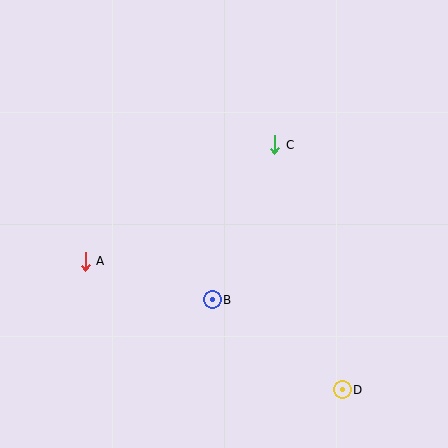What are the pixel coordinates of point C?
Point C is at (275, 145).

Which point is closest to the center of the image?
Point B at (212, 300) is closest to the center.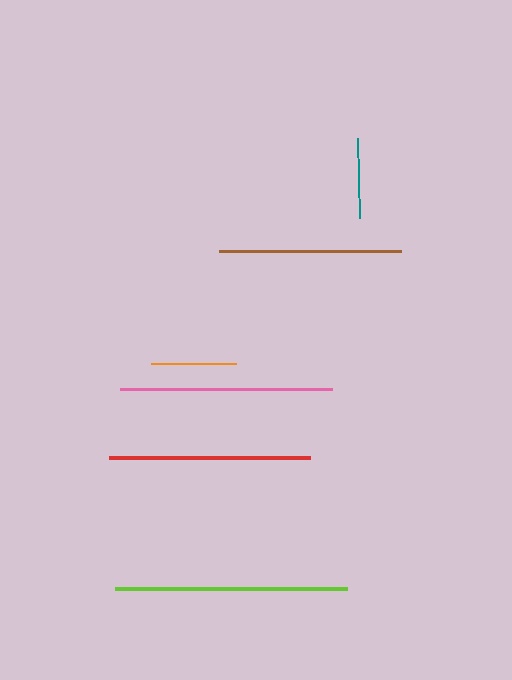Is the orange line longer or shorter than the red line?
The red line is longer than the orange line.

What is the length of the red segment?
The red segment is approximately 201 pixels long.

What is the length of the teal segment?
The teal segment is approximately 81 pixels long.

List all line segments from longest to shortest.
From longest to shortest: lime, pink, red, brown, orange, teal.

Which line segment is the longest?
The lime line is the longest at approximately 232 pixels.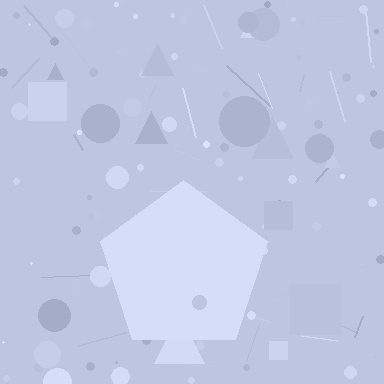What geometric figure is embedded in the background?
A pentagon is embedded in the background.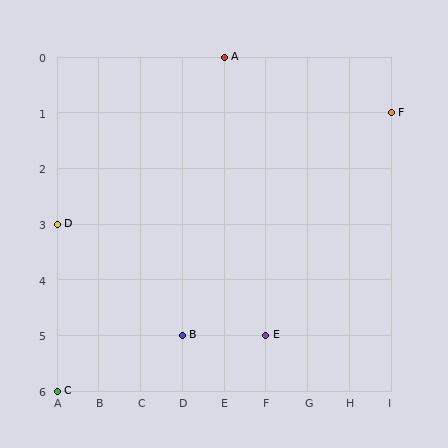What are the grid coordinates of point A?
Point A is at grid coordinates (E, 0).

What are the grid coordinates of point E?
Point E is at grid coordinates (F, 5).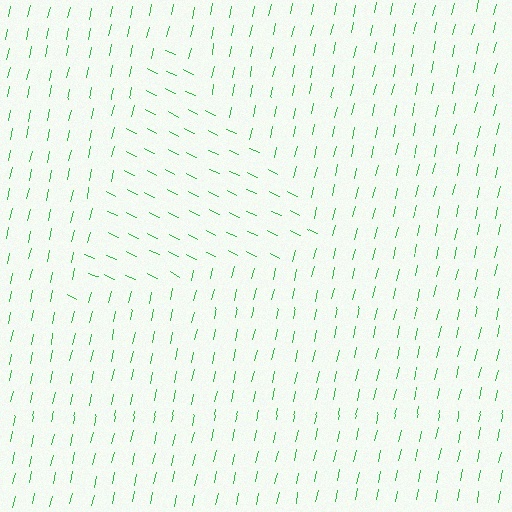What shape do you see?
I see a triangle.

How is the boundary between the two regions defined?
The boundary is defined purely by a change in line orientation (approximately 77 degrees difference). All lines are the same color and thickness.